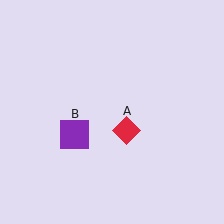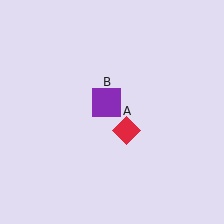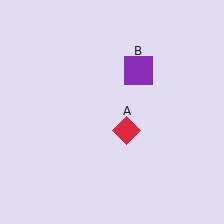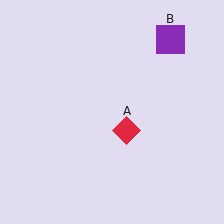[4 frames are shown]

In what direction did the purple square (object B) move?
The purple square (object B) moved up and to the right.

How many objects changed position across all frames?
1 object changed position: purple square (object B).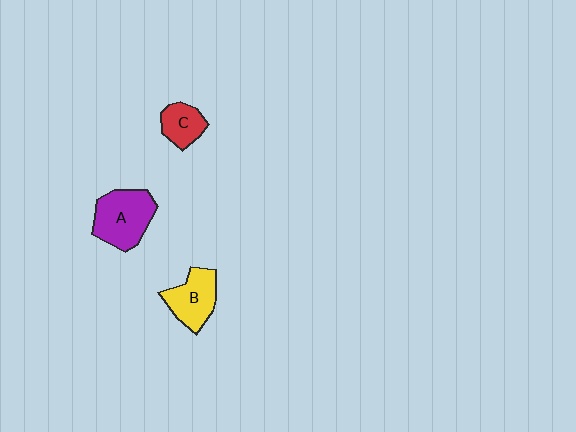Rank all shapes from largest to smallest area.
From largest to smallest: A (purple), B (yellow), C (red).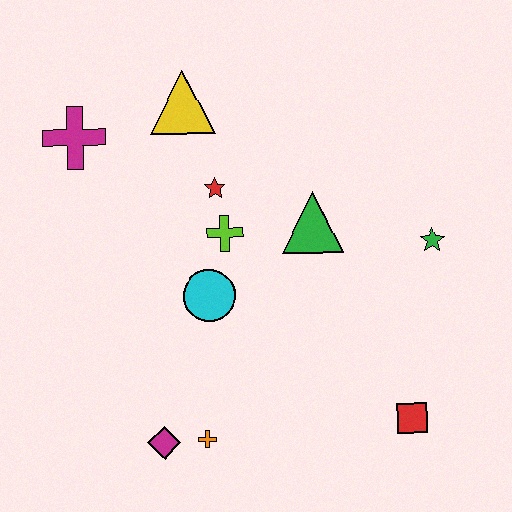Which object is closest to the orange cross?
The magenta diamond is closest to the orange cross.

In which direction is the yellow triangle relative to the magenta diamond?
The yellow triangle is above the magenta diamond.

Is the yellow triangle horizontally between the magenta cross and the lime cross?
Yes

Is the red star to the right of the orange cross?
Yes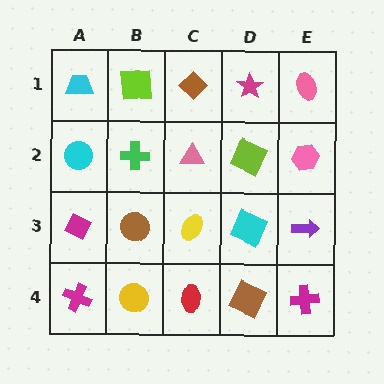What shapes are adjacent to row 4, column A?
A magenta diamond (row 3, column A), a yellow circle (row 4, column B).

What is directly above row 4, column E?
A purple arrow.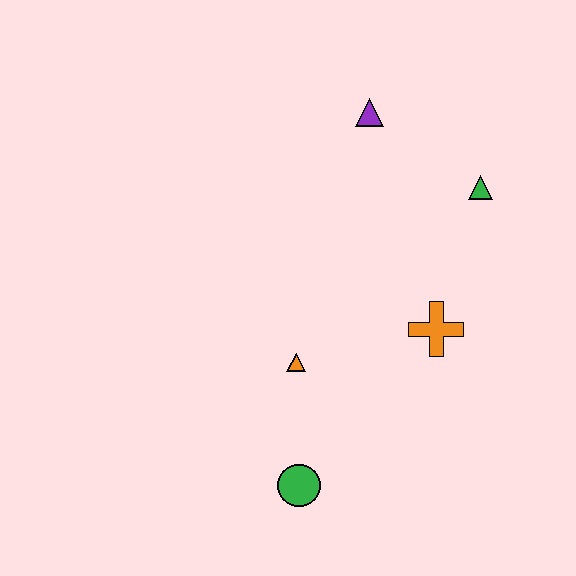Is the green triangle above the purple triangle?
No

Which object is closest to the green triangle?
The purple triangle is closest to the green triangle.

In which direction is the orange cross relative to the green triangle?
The orange cross is below the green triangle.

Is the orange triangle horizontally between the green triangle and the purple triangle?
No